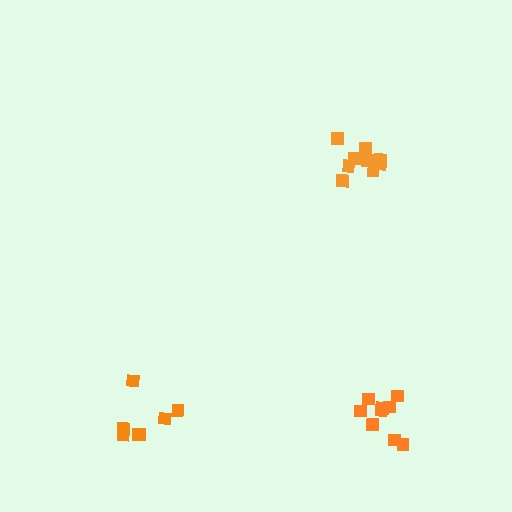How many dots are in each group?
Group 1: 7 dots, Group 2: 10 dots, Group 3: 9 dots (26 total).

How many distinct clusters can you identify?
There are 3 distinct clusters.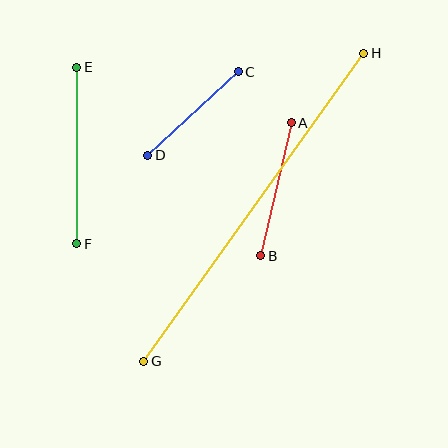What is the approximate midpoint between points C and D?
The midpoint is at approximately (193, 114) pixels.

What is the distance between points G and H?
The distance is approximately 379 pixels.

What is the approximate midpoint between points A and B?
The midpoint is at approximately (276, 189) pixels.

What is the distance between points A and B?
The distance is approximately 136 pixels.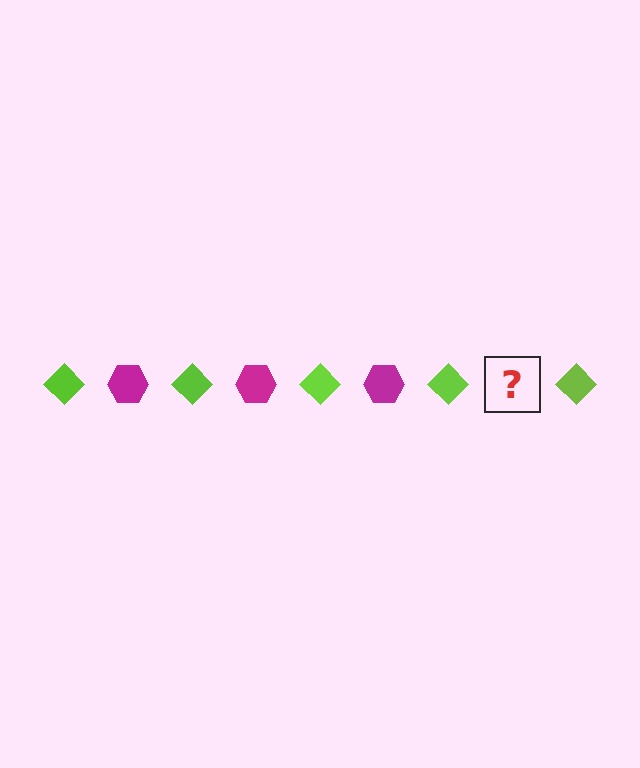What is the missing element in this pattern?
The missing element is a magenta hexagon.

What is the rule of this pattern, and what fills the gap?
The rule is that the pattern alternates between lime diamond and magenta hexagon. The gap should be filled with a magenta hexagon.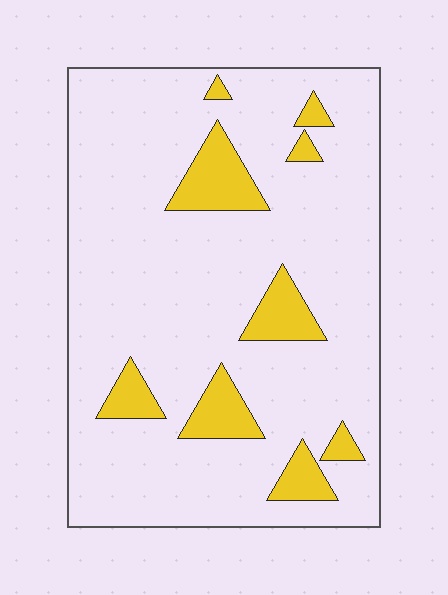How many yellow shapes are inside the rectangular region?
9.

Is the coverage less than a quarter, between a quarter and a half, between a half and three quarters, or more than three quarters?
Less than a quarter.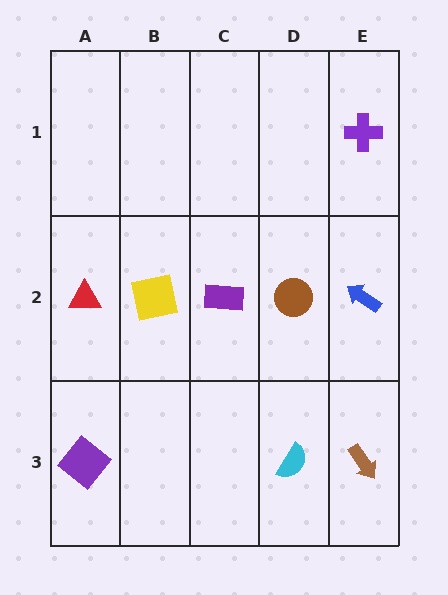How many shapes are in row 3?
3 shapes.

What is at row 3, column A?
A purple diamond.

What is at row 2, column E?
A blue arrow.